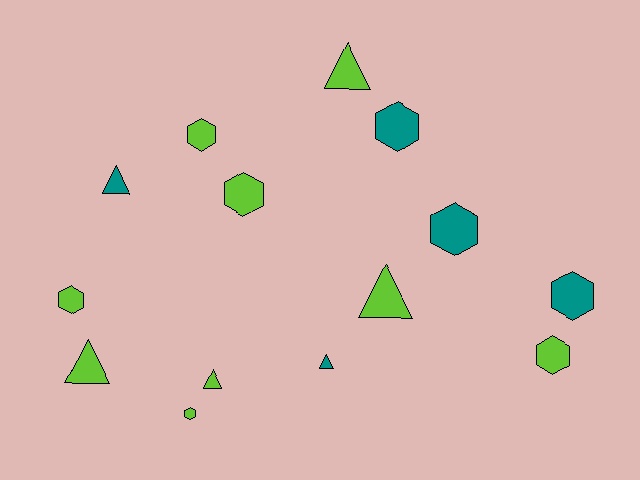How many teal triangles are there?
There are 2 teal triangles.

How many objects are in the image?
There are 14 objects.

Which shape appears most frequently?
Hexagon, with 8 objects.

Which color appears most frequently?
Lime, with 9 objects.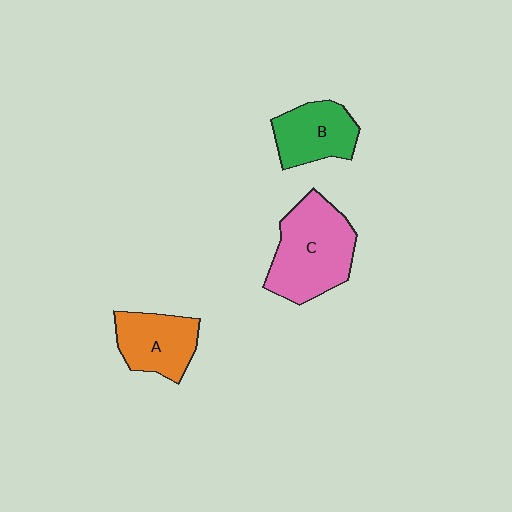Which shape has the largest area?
Shape C (pink).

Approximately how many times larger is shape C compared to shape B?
Approximately 1.6 times.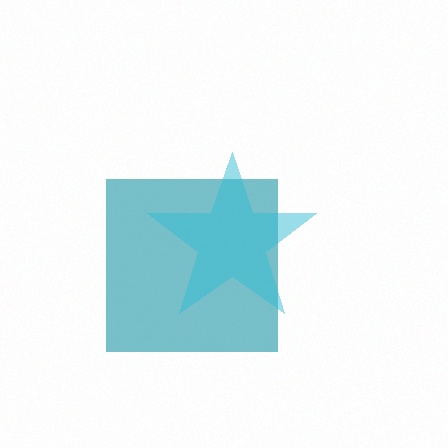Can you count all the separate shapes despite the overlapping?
Yes, there are 2 separate shapes.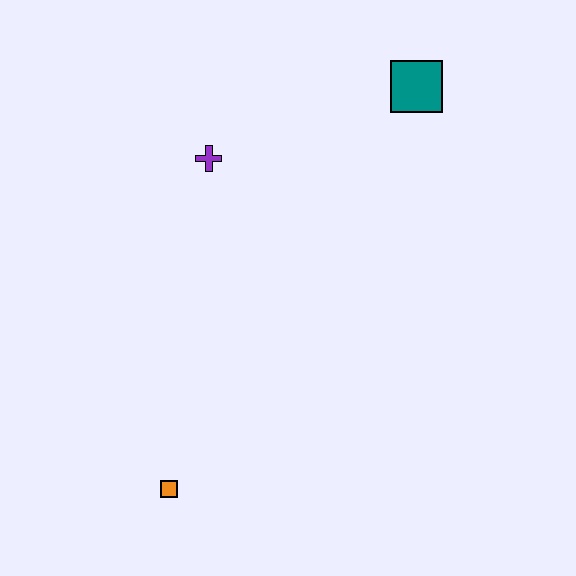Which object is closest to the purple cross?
The teal square is closest to the purple cross.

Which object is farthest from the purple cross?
The orange square is farthest from the purple cross.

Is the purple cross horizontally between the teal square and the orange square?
Yes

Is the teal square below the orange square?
No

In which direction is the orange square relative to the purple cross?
The orange square is below the purple cross.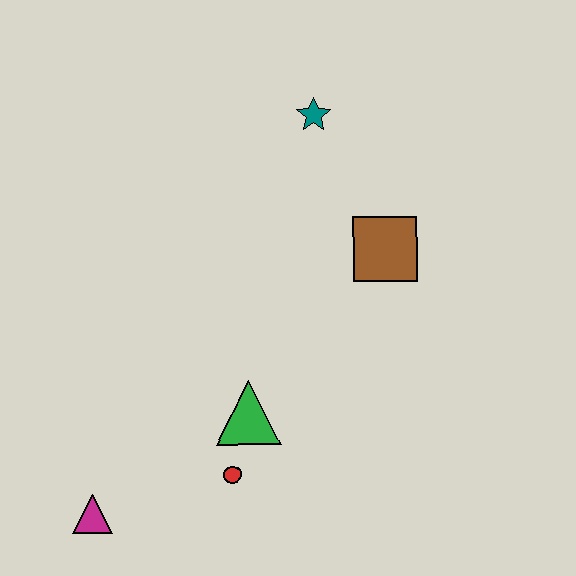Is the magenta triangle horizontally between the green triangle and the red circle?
No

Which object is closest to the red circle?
The green triangle is closest to the red circle.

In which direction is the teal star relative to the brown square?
The teal star is above the brown square.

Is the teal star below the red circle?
No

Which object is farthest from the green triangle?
The teal star is farthest from the green triangle.